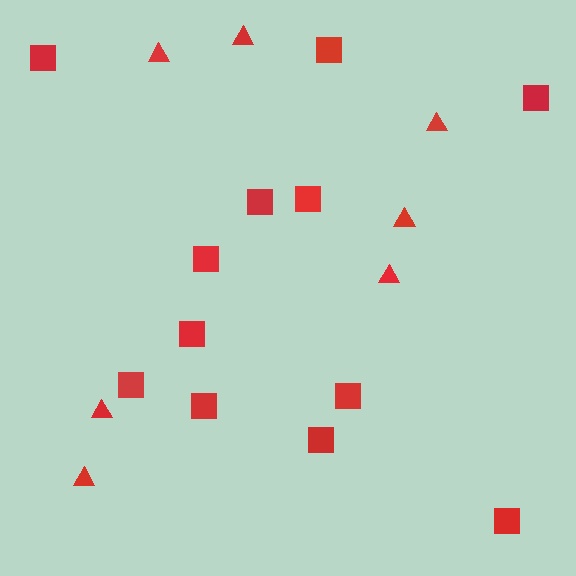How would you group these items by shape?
There are 2 groups: one group of squares (12) and one group of triangles (7).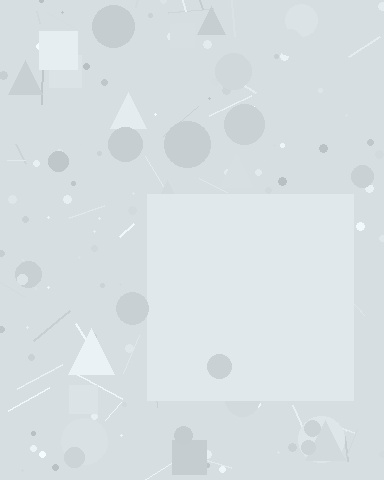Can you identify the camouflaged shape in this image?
The camouflaged shape is a square.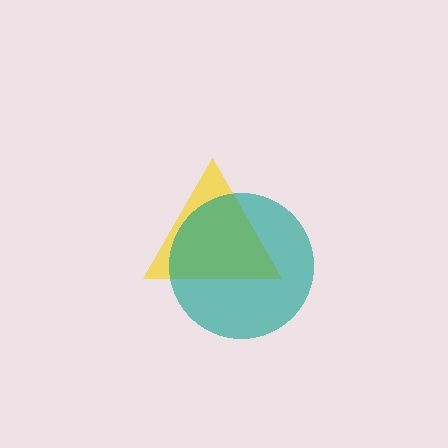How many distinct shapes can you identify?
There are 2 distinct shapes: a yellow triangle, a teal circle.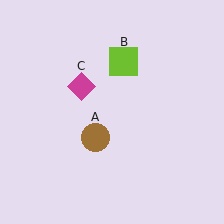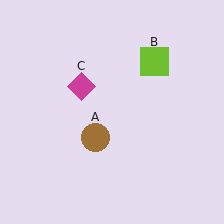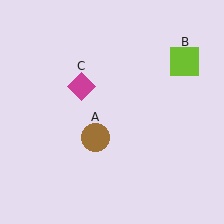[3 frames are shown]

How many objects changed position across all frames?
1 object changed position: lime square (object B).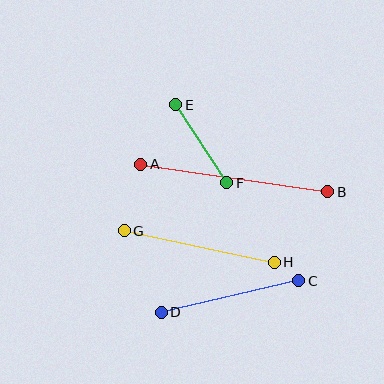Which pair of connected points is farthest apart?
Points A and B are farthest apart.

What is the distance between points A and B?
The distance is approximately 189 pixels.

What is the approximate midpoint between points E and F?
The midpoint is at approximately (201, 144) pixels.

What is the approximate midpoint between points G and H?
The midpoint is at approximately (199, 247) pixels.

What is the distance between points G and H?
The distance is approximately 153 pixels.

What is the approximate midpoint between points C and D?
The midpoint is at approximately (230, 297) pixels.